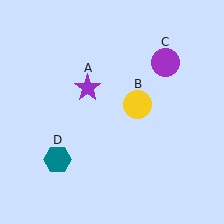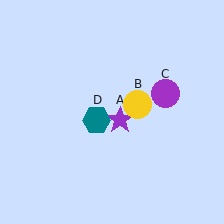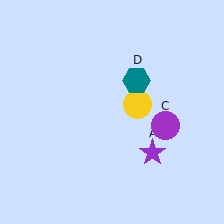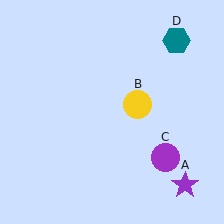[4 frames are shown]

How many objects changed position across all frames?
3 objects changed position: purple star (object A), purple circle (object C), teal hexagon (object D).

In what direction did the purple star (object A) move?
The purple star (object A) moved down and to the right.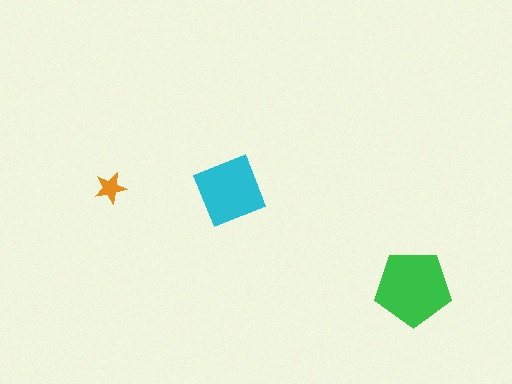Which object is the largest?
The green pentagon.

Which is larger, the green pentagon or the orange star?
The green pentagon.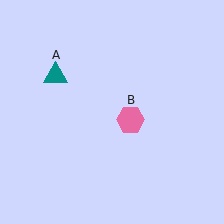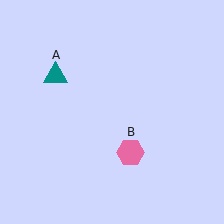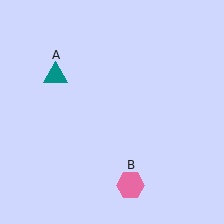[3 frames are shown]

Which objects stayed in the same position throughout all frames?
Teal triangle (object A) remained stationary.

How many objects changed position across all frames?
1 object changed position: pink hexagon (object B).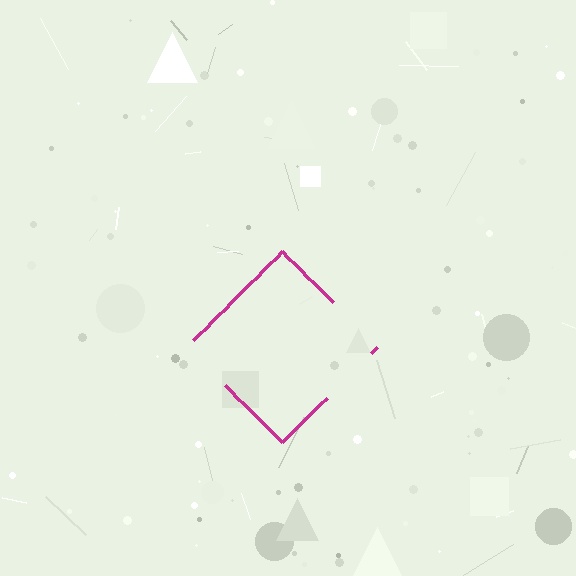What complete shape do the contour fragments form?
The contour fragments form a diamond.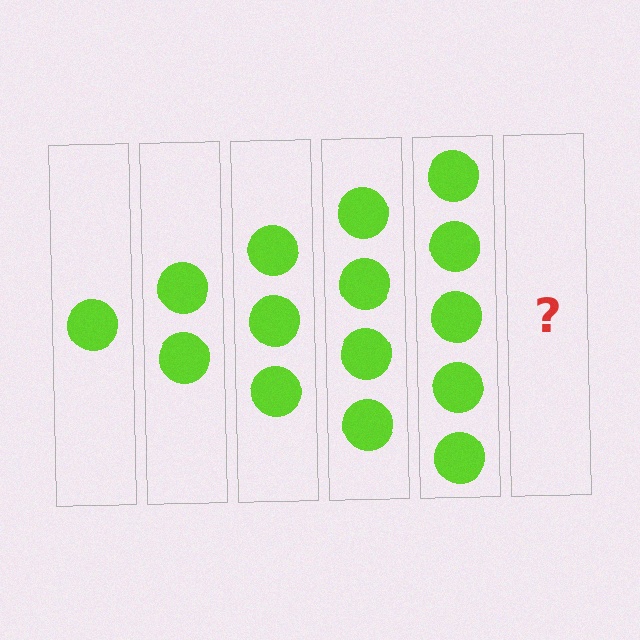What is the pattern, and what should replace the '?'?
The pattern is that each step adds one more circle. The '?' should be 6 circles.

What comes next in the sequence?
The next element should be 6 circles.